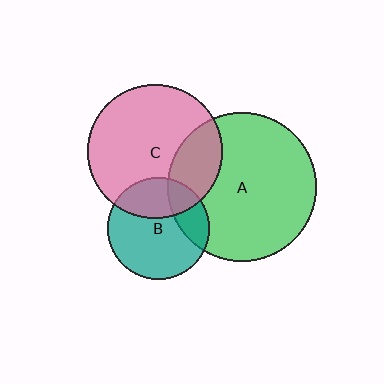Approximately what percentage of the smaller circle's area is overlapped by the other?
Approximately 25%.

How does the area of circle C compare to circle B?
Approximately 1.7 times.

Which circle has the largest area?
Circle A (green).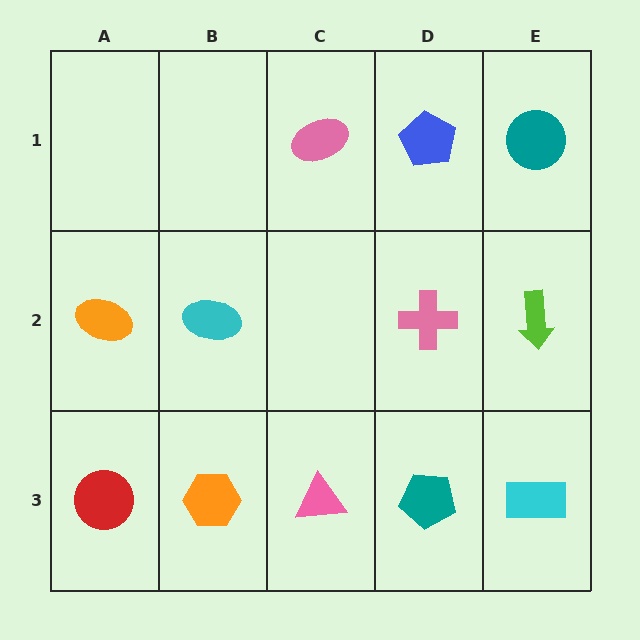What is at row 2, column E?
A lime arrow.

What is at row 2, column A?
An orange ellipse.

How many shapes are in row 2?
4 shapes.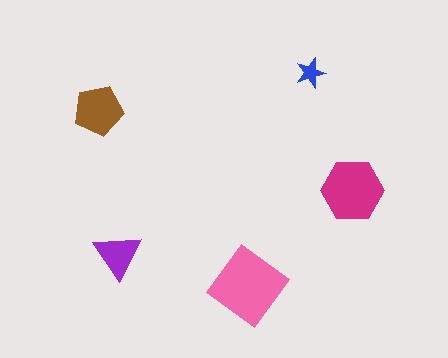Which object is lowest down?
The pink diamond is bottommost.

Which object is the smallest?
The blue star.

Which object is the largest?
The pink diamond.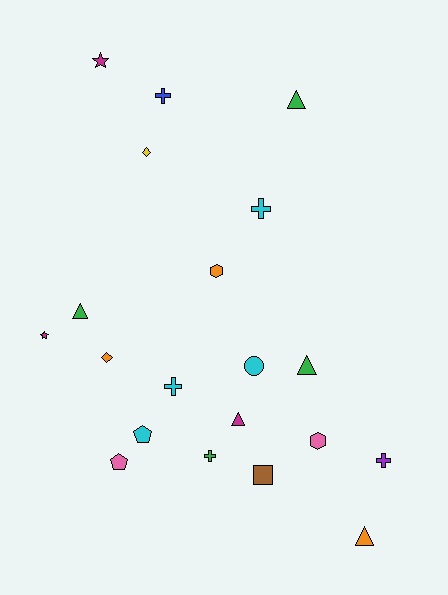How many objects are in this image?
There are 20 objects.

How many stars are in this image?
There are 2 stars.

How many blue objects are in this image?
There is 1 blue object.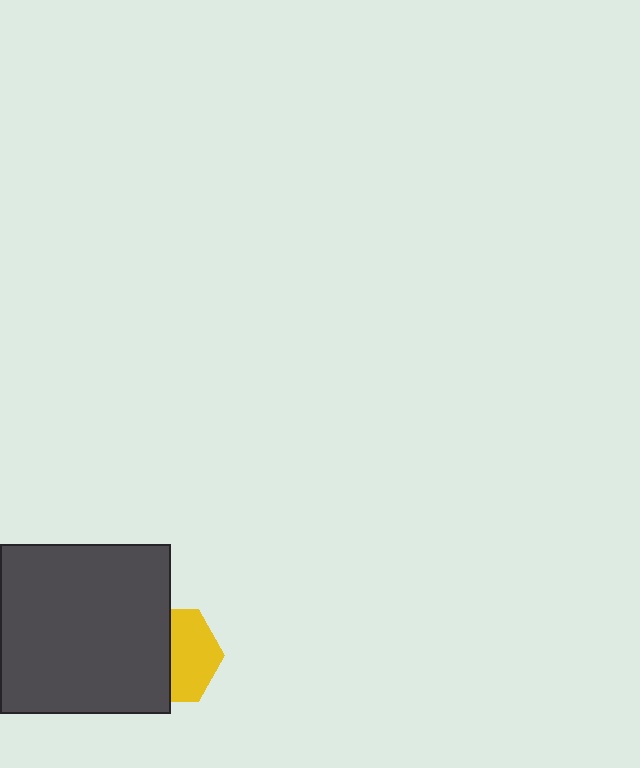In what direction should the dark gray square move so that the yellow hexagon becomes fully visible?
The dark gray square should move left. That is the shortest direction to clear the overlap and leave the yellow hexagon fully visible.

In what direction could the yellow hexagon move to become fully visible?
The yellow hexagon could move right. That would shift it out from behind the dark gray square entirely.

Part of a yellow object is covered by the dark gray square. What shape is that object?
It is a hexagon.